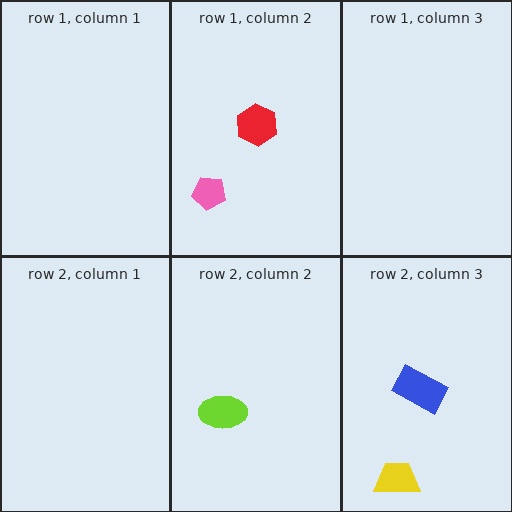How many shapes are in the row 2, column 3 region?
2.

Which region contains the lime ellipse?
The row 2, column 2 region.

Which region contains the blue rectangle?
The row 2, column 3 region.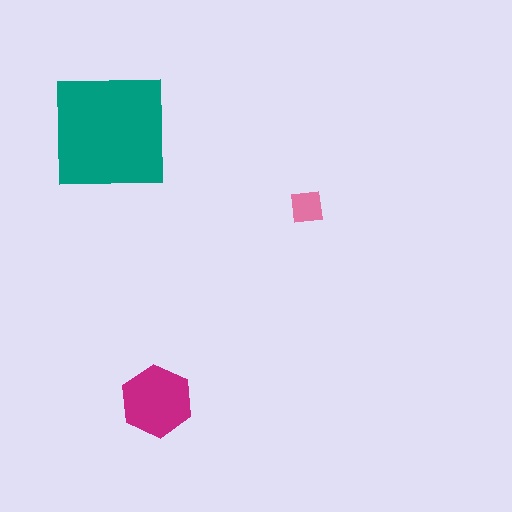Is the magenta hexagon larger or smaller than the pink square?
Larger.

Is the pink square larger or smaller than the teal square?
Smaller.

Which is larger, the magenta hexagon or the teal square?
The teal square.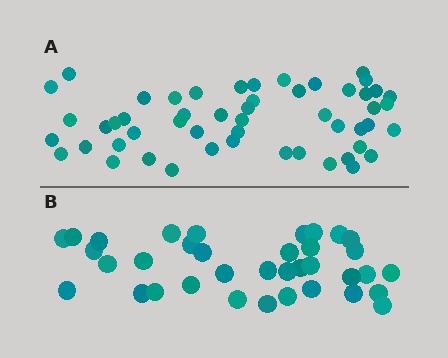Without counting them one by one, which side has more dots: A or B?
Region A (the top region) has more dots.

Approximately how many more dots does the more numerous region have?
Region A has approximately 15 more dots than region B.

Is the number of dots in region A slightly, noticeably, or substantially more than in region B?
Region A has noticeably more, but not dramatically so. The ratio is roughly 1.4 to 1.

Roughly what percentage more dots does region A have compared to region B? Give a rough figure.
About 45% more.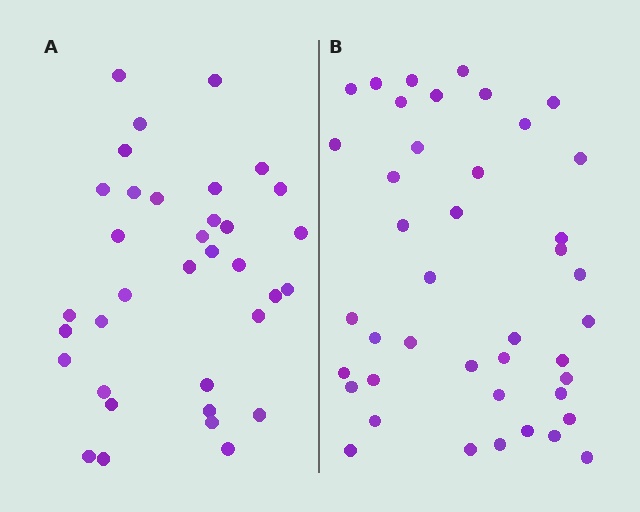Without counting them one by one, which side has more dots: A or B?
Region B (the right region) has more dots.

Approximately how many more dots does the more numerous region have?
Region B has roughly 8 or so more dots than region A.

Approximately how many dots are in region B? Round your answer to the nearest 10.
About 40 dots. (The exact count is 42, which rounds to 40.)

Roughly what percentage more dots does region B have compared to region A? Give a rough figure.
About 20% more.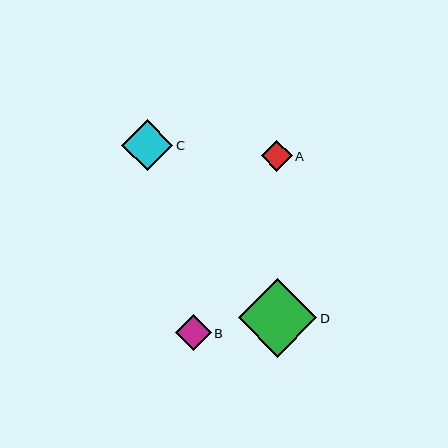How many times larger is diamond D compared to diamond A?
Diamond D is approximately 2.5 times the size of diamond A.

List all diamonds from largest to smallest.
From largest to smallest: D, C, B, A.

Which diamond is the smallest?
Diamond A is the smallest with a size of approximately 31 pixels.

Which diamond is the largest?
Diamond D is the largest with a size of approximately 78 pixels.